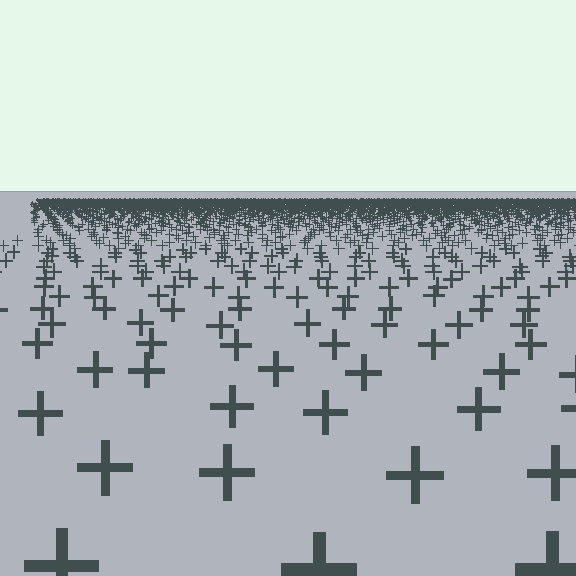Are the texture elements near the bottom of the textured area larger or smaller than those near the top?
Larger. Near the bottom, elements are closer to the viewer and appear at a bigger on-screen size.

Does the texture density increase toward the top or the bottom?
Density increases toward the top.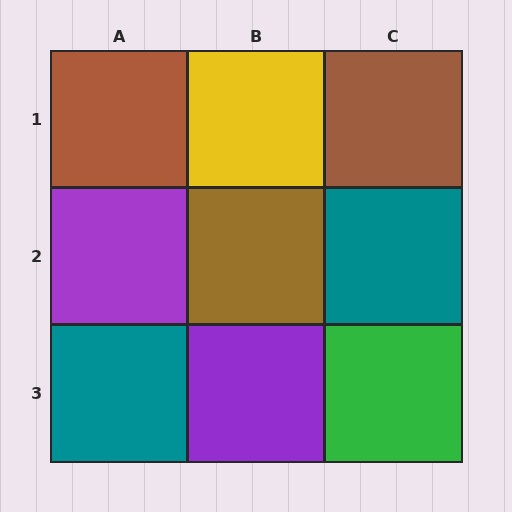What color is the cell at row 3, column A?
Teal.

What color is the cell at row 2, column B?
Brown.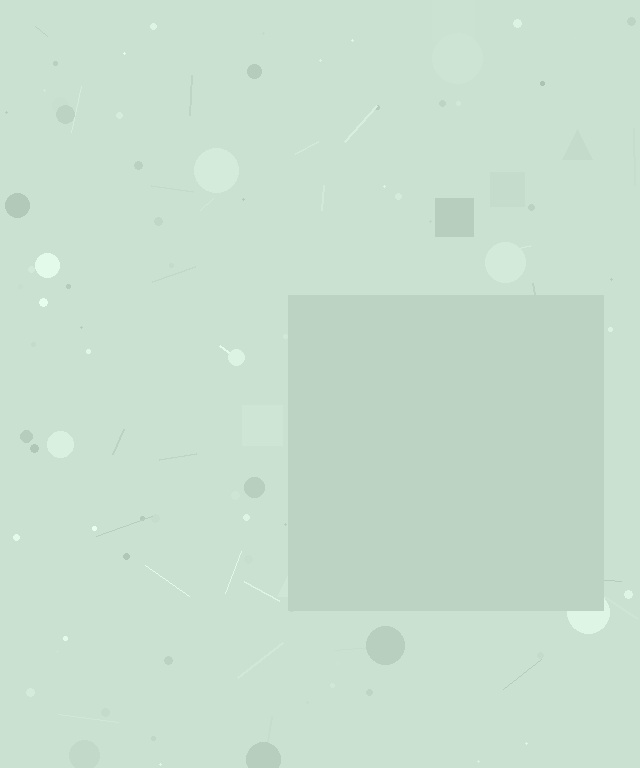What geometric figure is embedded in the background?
A square is embedded in the background.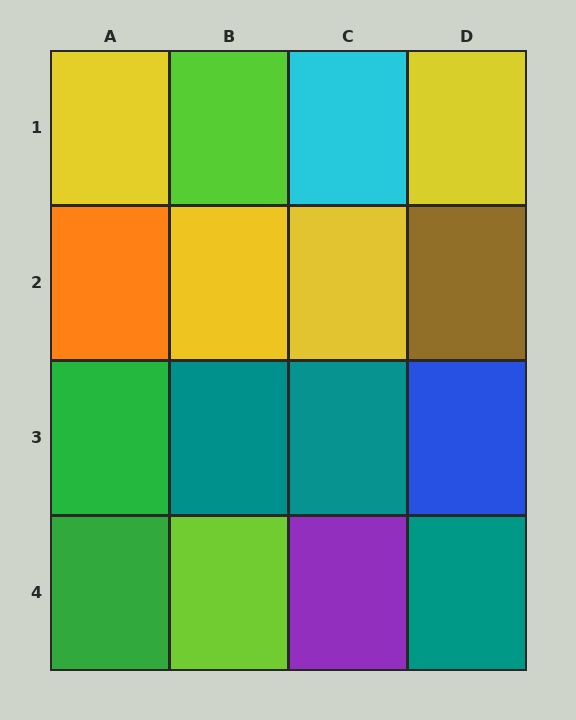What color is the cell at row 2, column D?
Brown.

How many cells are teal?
3 cells are teal.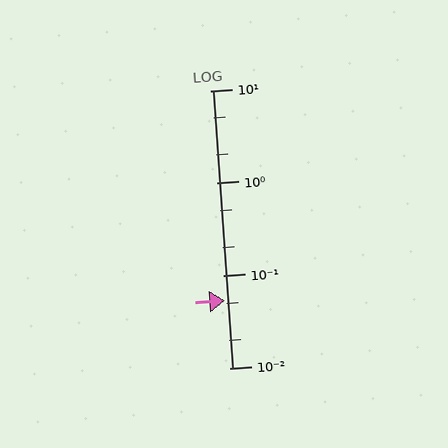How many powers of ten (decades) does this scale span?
The scale spans 3 decades, from 0.01 to 10.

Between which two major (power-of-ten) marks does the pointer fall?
The pointer is between 0.01 and 0.1.